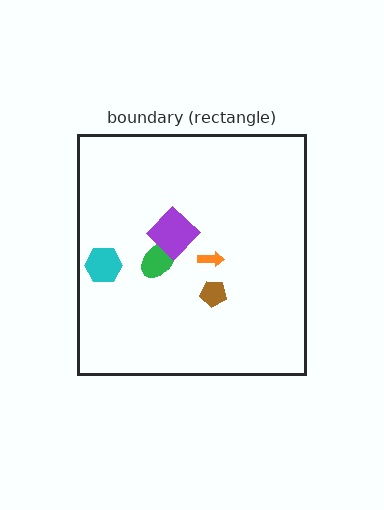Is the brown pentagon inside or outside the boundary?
Inside.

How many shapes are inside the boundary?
5 inside, 0 outside.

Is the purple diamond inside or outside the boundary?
Inside.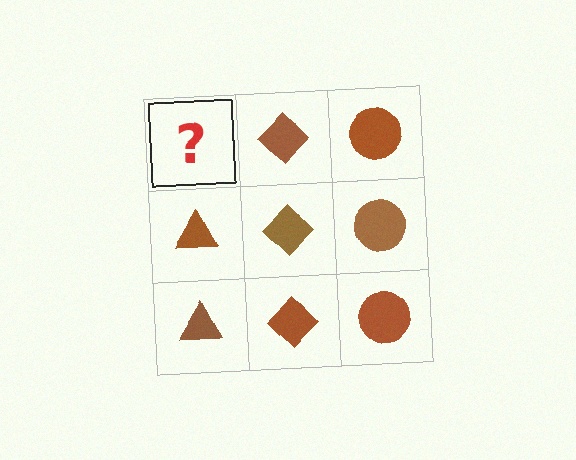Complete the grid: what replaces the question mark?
The question mark should be replaced with a brown triangle.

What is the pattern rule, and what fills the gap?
The rule is that each column has a consistent shape. The gap should be filled with a brown triangle.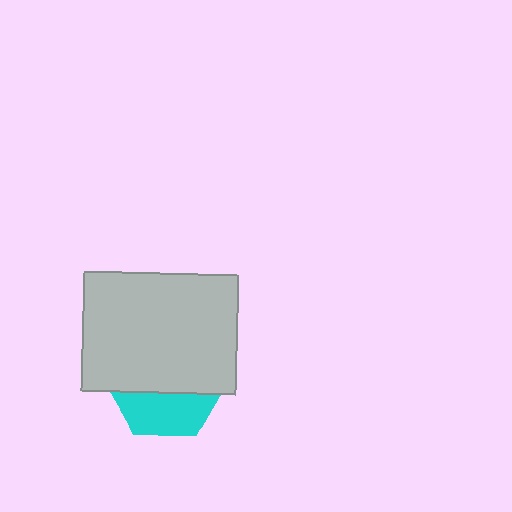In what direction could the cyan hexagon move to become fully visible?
The cyan hexagon could move down. That would shift it out from behind the light gray rectangle entirely.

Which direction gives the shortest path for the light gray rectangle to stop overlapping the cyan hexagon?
Moving up gives the shortest separation.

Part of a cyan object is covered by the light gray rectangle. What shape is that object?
It is a hexagon.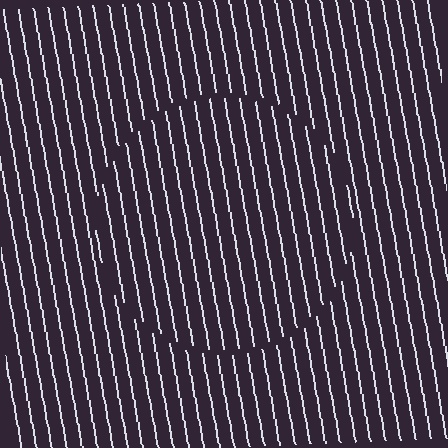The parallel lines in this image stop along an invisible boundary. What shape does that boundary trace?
An illusory circle. The interior of the shape contains the same grating, shifted by half a period — the contour is defined by the phase discontinuity where line-ends from the inner and outer gratings abut.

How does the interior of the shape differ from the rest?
The interior of the shape contains the same grating, shifted by half a period — the contour is defined by the phase discontinuity where line-ends from the inner and outer gratings abut.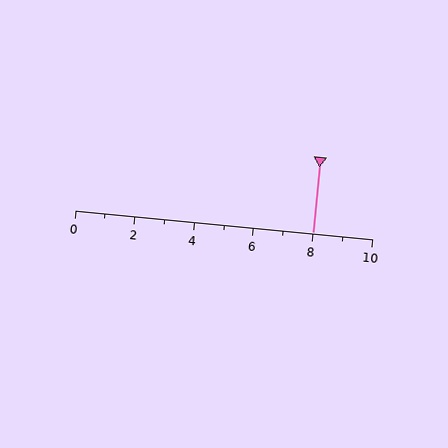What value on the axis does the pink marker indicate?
The marker indicates approximately 8.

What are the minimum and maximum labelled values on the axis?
The axis runs from 0 to 10.